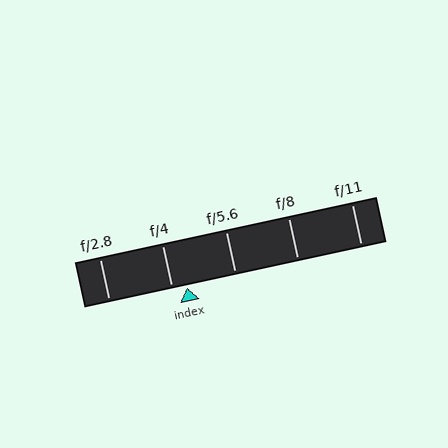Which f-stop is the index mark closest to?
The index mark is closest to f/4.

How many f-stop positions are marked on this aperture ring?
There are 5 f-stop positions marked.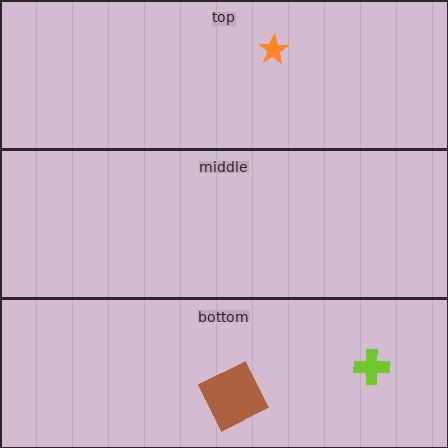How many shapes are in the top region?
1.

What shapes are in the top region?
The orange star.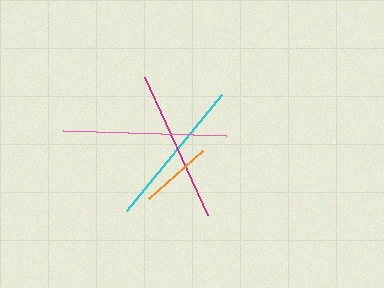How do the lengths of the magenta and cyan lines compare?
The magenta and cyan lines are approximately the same length.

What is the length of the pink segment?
The pink segment is approximately 163 pixels long.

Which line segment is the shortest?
The orange line is the shortest at approximately 72 pixels.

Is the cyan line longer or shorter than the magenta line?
The magenta line is longer than the cyan line.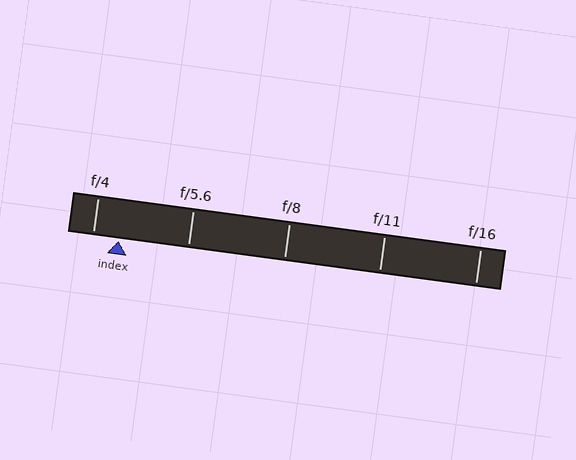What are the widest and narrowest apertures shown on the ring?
The widest aperture shown is f/4 and the narrowest is f/16.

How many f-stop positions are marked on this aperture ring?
There are 5 f-stop positions marked.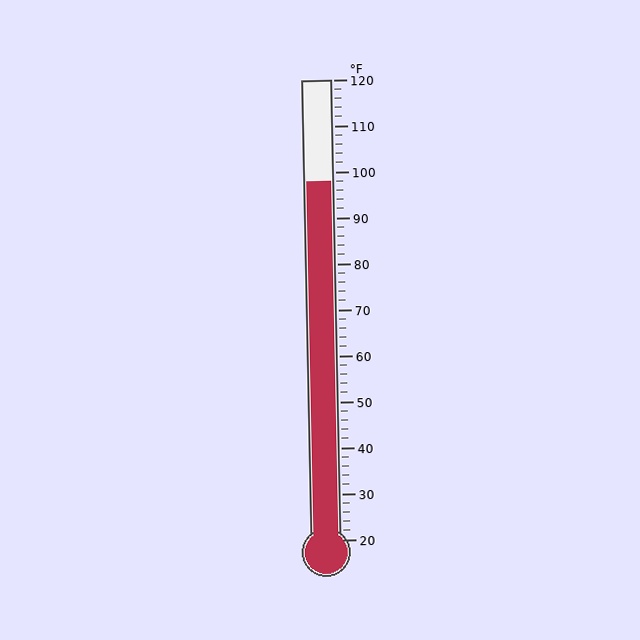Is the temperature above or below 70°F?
The temperature is above 70°F.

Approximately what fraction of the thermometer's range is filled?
The thermometer is filled to approximately 80% of its range.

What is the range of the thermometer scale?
The thermometer scale ranges from 20°F to 120°F.